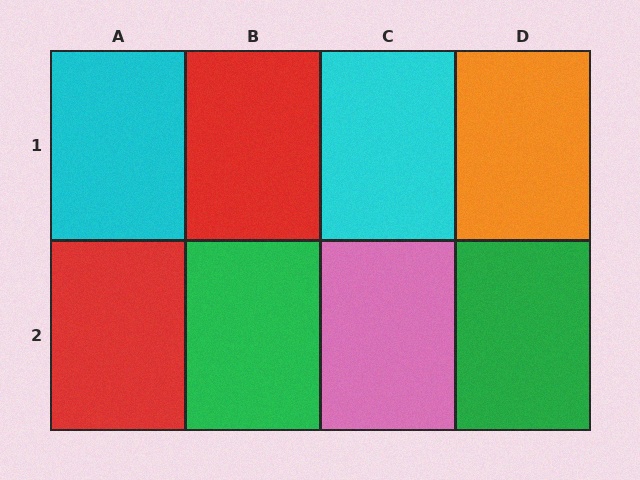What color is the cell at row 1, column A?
Cyan.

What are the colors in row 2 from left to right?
Red, green, pink, green.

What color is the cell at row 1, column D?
Orange.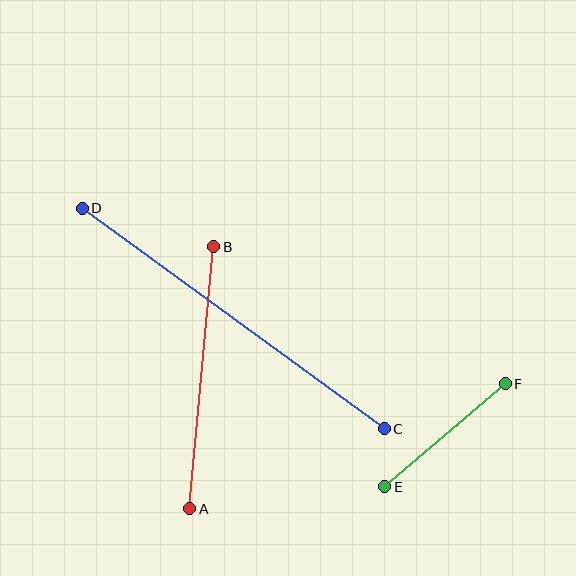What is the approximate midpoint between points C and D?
The midpoint is at approximately (233, 319) pixels.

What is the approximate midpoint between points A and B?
The midpoint is at approximately (202, 378) pixels.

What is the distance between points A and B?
The distance is approximately 263 pixels.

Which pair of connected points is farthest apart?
Points C and D are farthest apart.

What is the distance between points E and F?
The distance is approximately 159 pixels.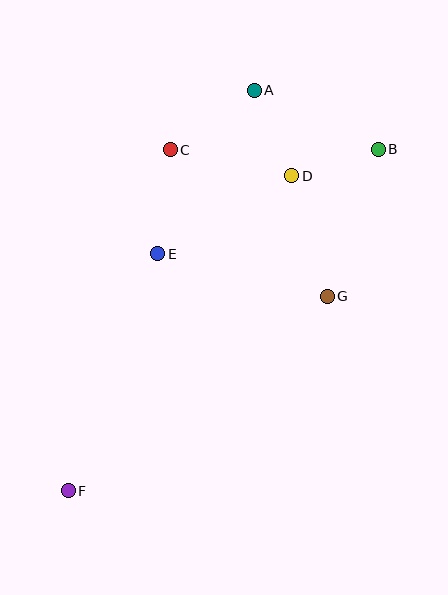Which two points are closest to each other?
Points B and D are closest to each other.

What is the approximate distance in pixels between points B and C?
The distance between B and C is approximately 208 pixels.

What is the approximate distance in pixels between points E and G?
The distance between E and G is approximately 175 pixels.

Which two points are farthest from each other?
Points B and F are farthest from each other.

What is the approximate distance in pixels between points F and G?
The distance between F and G is approximately 324 pixels.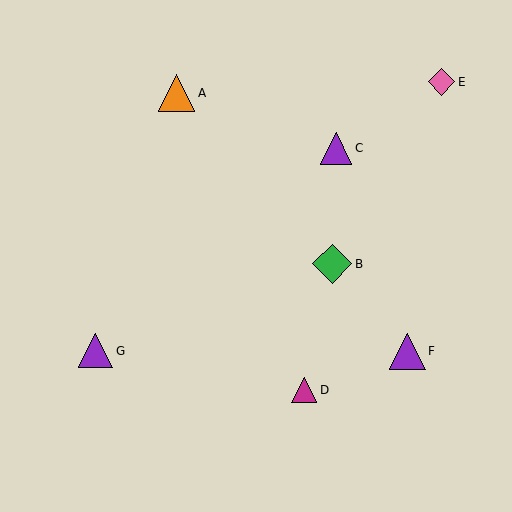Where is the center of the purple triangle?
The center of the purple triangle is at (336, 148).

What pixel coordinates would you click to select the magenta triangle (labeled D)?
Click at (304, 390) to select the magenta triangle D.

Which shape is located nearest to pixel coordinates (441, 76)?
The pink diamond (labeled E) at (442, 82) is nearest to that location.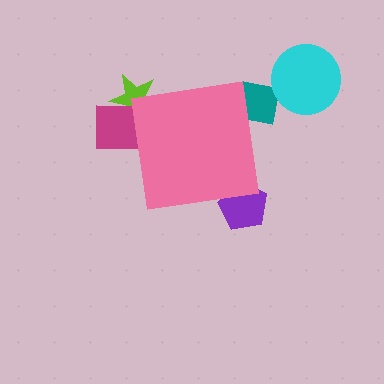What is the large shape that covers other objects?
A pink square.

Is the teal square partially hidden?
Yes, the teal square is partially hidden behind the pink square.